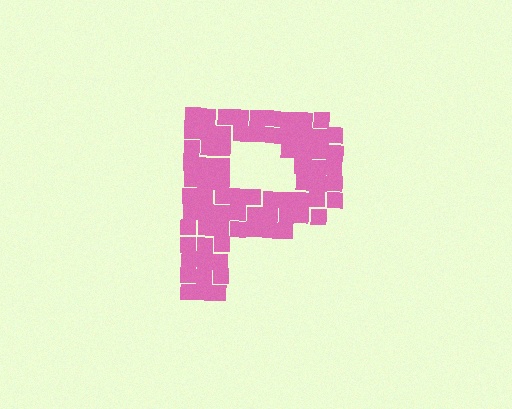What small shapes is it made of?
It is made of small squares.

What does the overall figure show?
The overall figure shows the letter P.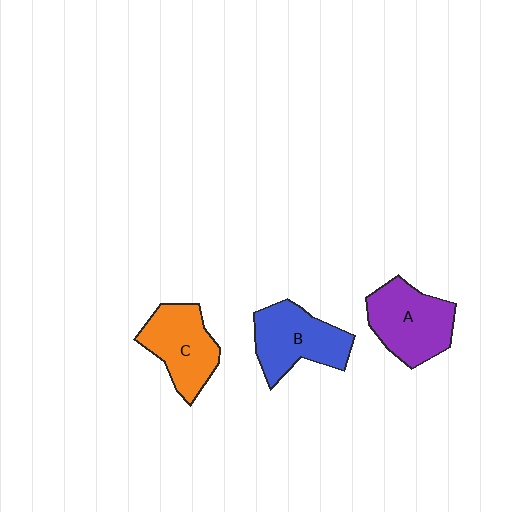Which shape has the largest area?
Shape A (purple).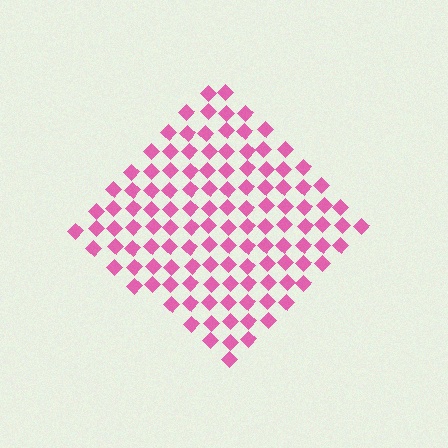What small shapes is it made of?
It is made of small diamonds.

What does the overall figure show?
The overall figure shows a diamond.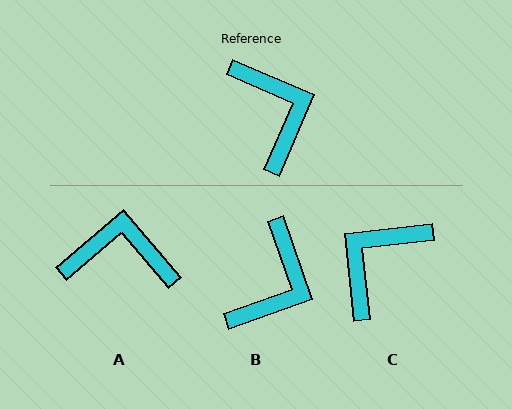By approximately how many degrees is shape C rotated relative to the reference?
Approximately 120 degrees counter-clockwise.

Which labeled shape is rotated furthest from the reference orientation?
C, about 120 degrees away.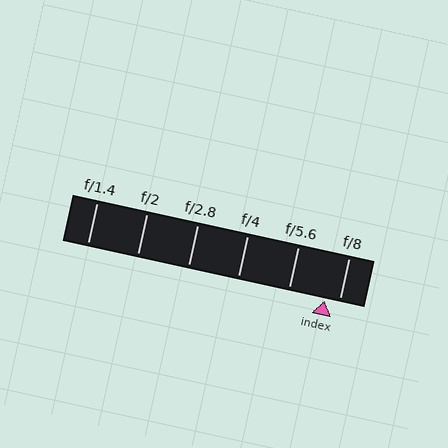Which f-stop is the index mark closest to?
The index mark is closest to f/8.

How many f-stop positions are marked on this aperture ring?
There are 6 f-stop positions marked.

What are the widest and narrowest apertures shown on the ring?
The widest aperture shown is f/1.4 and the narrowest is f/8.